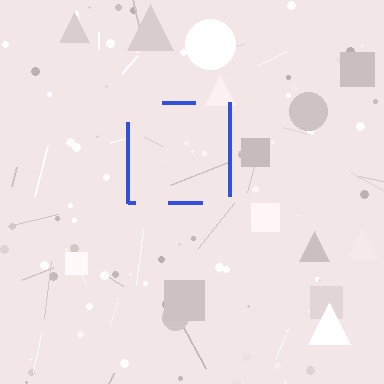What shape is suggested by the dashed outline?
The dashed outline suggests a square.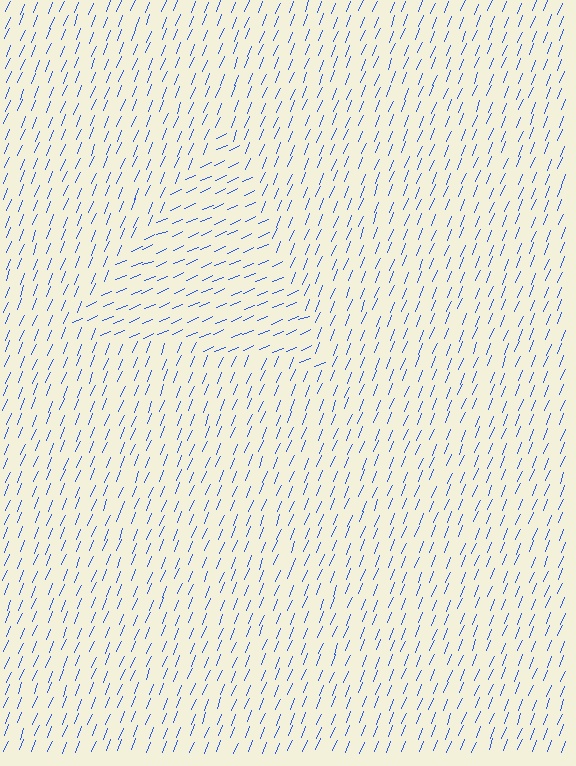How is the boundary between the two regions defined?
The boundary is defined purely by a change in line orientation (approximately 45 degrees difference). All lines are the same color and thickness.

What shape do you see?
I see a triangle.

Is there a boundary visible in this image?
Yes, there is a texture boundary formed by a change in line orientation.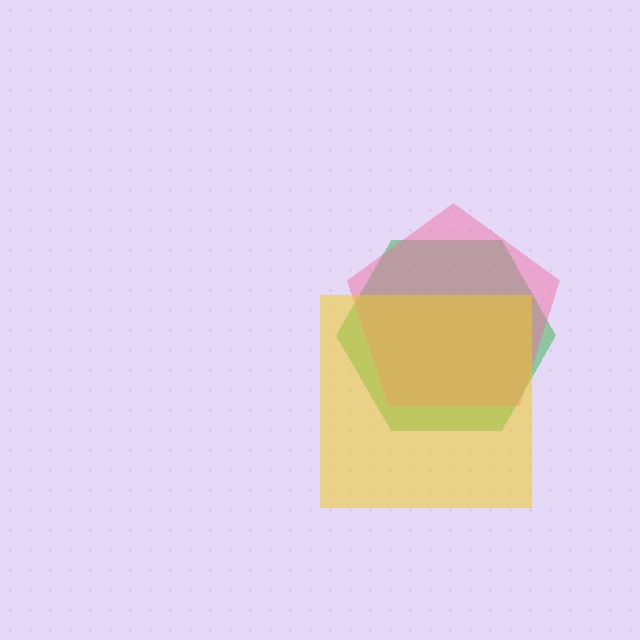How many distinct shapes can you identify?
There are 3 distinct shapes: a green hexagon, a pink pentagon, a yellow square.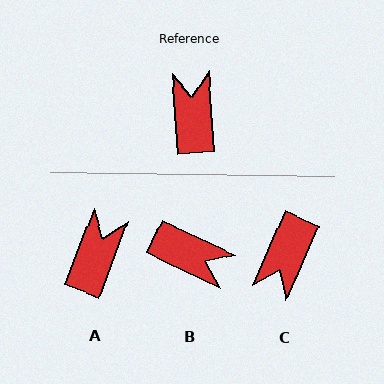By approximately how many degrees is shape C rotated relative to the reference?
Approximately 153 degrees counter-clockwise.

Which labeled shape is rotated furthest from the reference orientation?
C, about 153 degrees away.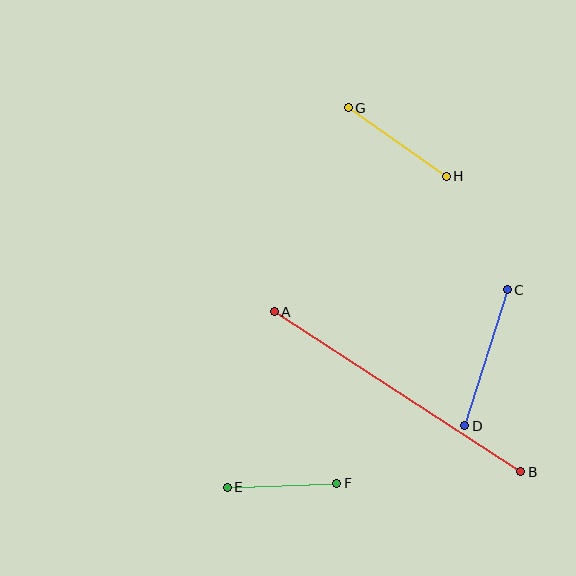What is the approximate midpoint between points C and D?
The midpoint is at approximately (486, 358) pixels.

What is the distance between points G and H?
The distance is approximately 120 pixels.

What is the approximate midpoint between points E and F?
The midpoint is at approximately (282, 485) pixels.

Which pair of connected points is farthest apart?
Points A and B are farthest apart.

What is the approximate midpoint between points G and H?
The midpoint is at approximately (397, 142) pixels.